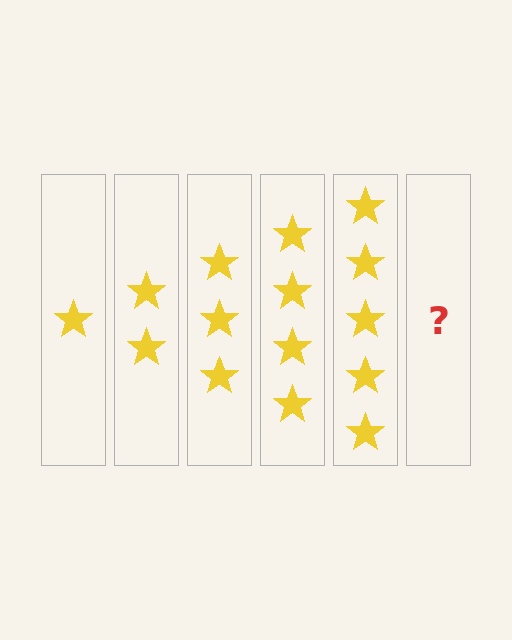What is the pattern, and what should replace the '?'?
The pattern is that each step adds one more star. The '?' should be 6 stars.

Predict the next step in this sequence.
The next step is 6 stars.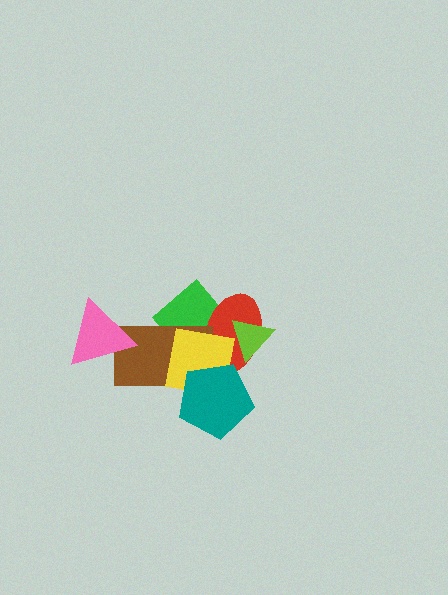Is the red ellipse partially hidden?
Yes, it is partially covered by another shape.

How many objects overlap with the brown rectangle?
5 objects overlap with the brown rectangle.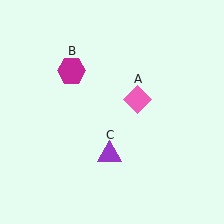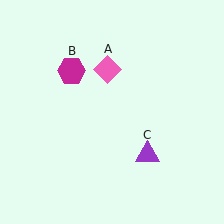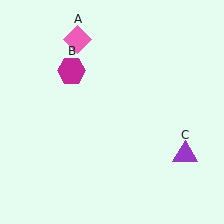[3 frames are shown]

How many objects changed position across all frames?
2 objects changed position: pink diamond (object A), purple triangle (object C).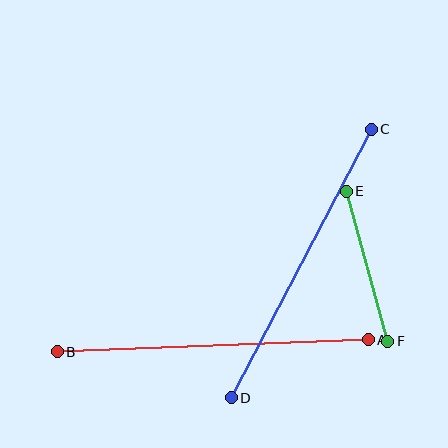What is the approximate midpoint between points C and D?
The midpoint is at approximately (301, 264) pixels.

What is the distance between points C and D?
The distance is approximately 303 pixels.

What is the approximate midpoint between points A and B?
The midpoint is at approximately (213, 346) pixels.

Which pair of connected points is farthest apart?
Points A and B are farthest apart.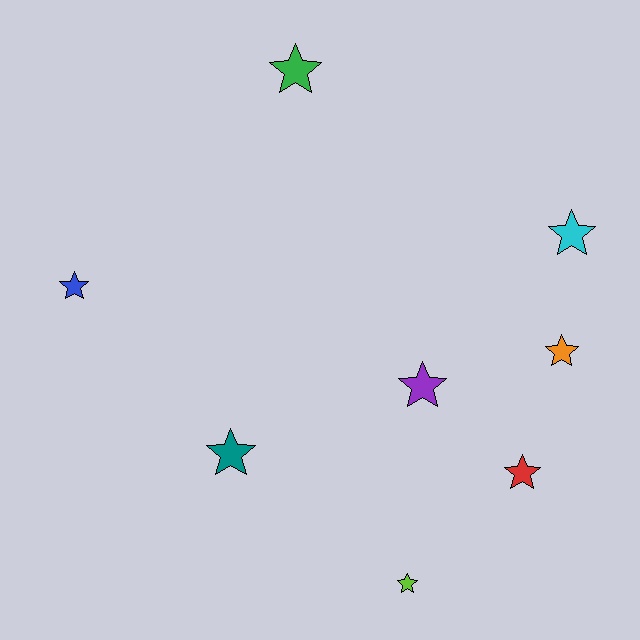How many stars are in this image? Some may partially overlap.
There are 8 stars.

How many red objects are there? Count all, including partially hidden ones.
There is 1 red object.